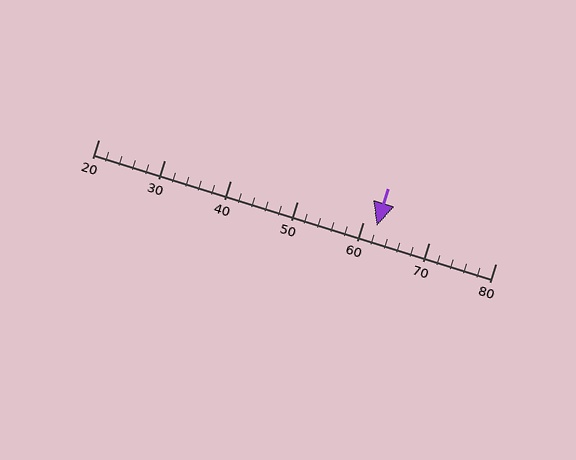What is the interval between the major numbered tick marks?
The major tick marks are spaced 10 units apart.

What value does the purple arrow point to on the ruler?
The purple arrow points to approximately 62.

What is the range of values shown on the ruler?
The ruler shows values from 20 to 80.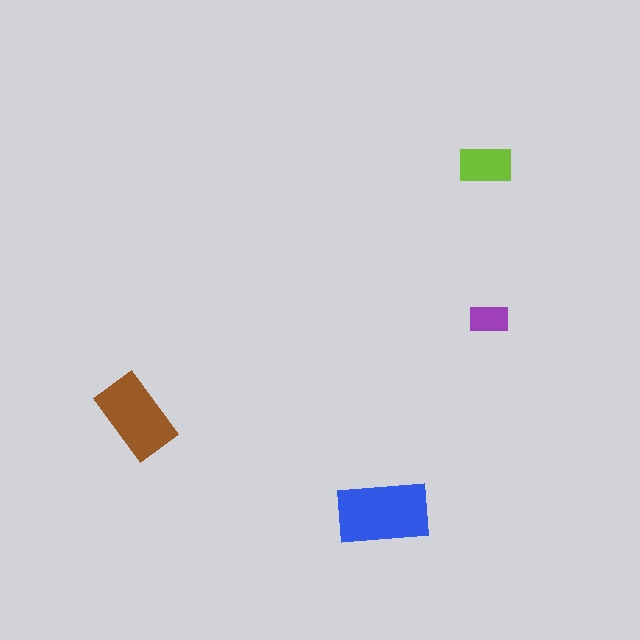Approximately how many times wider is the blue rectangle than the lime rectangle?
About 1.5 times wider.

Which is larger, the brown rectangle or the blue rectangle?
The blue one.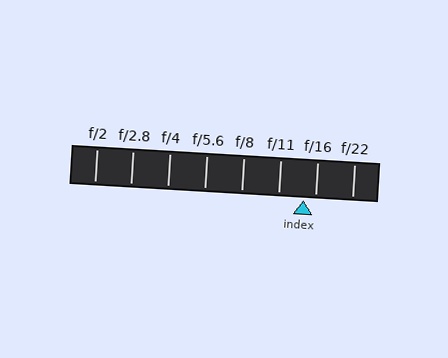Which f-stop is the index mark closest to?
The index mark is closest to f/16.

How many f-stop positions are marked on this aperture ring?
There are 8 f-stop positions marked.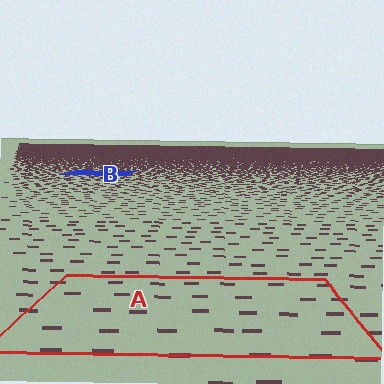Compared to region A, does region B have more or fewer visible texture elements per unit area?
Region B has more texture elements per unit area — they are packed more densely because it is farther away.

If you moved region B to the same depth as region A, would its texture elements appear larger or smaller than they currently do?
They would appear larger. At a closer depth, the same texture elements are projected at a bigger on-screen size.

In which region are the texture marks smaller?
The texture marks are smaller in region B, because it is farther away.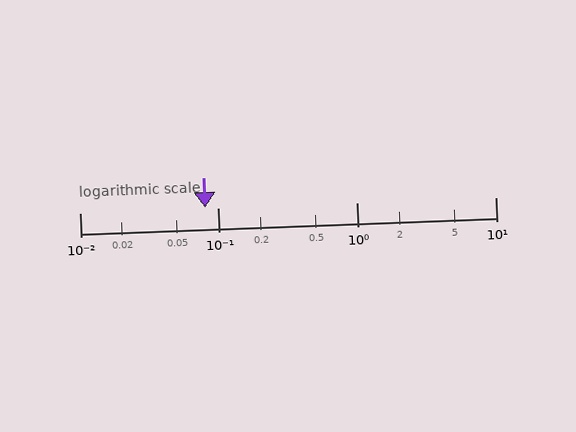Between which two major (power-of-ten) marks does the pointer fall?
The pointer is between 0.01 and 0.1.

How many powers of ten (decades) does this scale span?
The scale spans 3 decades, from 0.01 to 10.